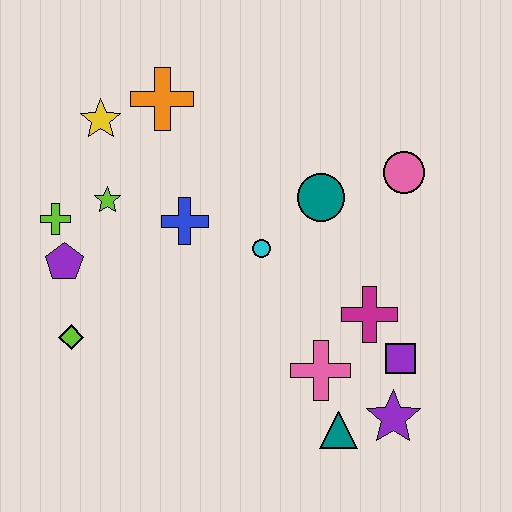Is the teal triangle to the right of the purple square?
No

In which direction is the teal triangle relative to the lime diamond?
The teal triangle is to the right of the lime diamond.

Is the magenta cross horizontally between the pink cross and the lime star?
No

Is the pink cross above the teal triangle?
Yes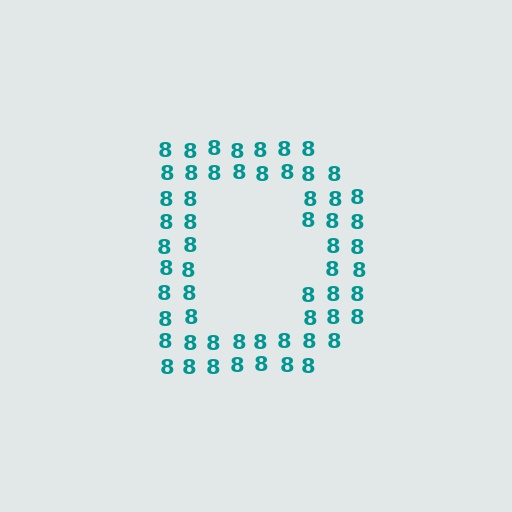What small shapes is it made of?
It is made of small digit 8's.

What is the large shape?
The large shape is the letter D.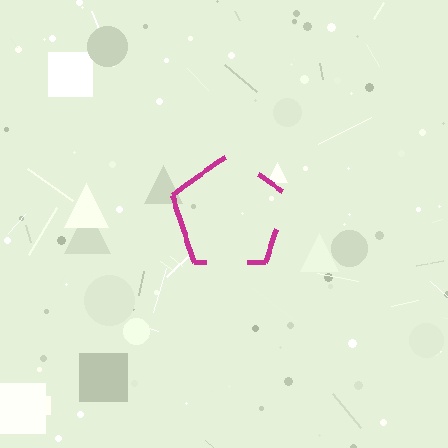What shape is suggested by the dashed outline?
The dashed outline suggests a pentagon.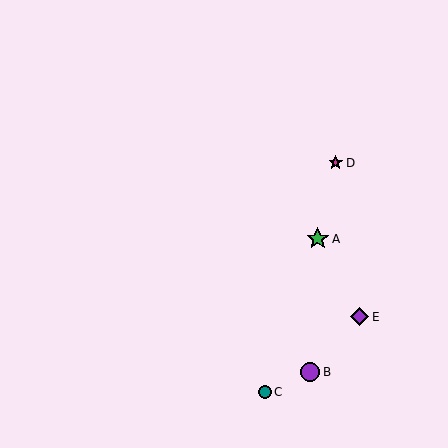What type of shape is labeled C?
Shape C is a teal circle.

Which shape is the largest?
The green star (labeled A) is the largest.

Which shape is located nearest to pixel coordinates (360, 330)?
The purple diamond (labeled E) at (360, 317) is nearest to that location.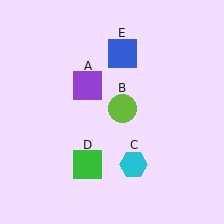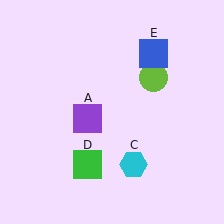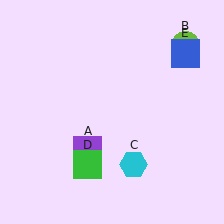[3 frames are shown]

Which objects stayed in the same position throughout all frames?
Cyan hexagon (object C) and green square (object D) remained stationary.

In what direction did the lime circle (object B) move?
The lime circle (object B) moved up and to the right.